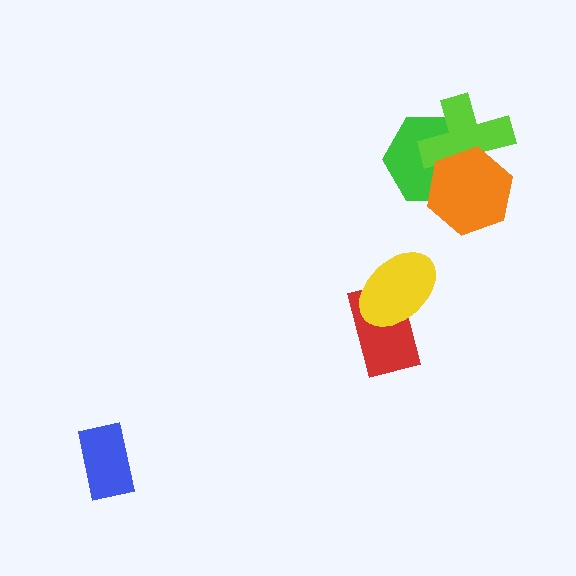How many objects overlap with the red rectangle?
1 object overlaps with the red rectangle.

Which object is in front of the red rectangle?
The yellow ellipse is in front of the red rectangle.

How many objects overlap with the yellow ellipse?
1 object overlaps with the yellow ellipse.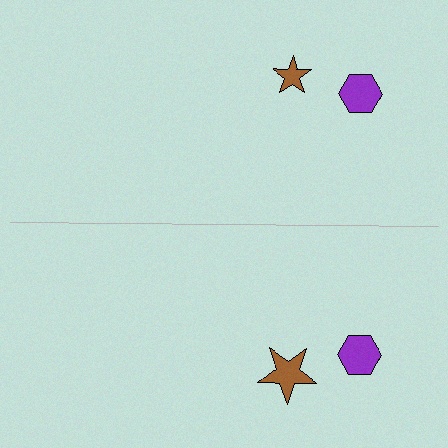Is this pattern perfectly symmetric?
No, the pattern is not perfectly symmetric. The brown star on the bottom side has a different size than its mirror counterpart.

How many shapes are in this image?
There are 4 shapes in this image.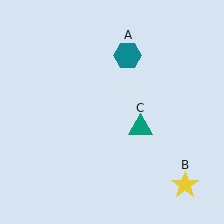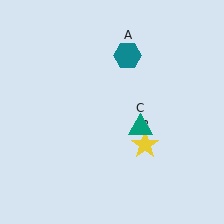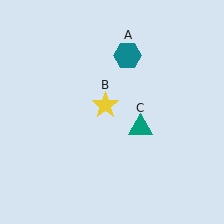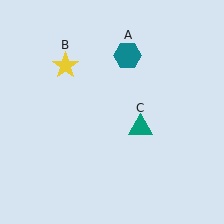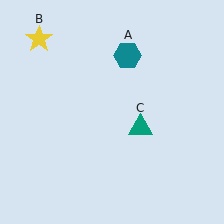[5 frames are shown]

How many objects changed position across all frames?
1 object changed position: yellow star (object B).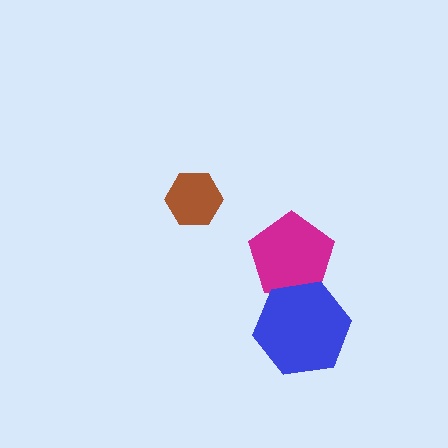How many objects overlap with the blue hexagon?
1 object overlaps with the blue hexagon.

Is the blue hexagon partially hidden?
No, no other shape covers it.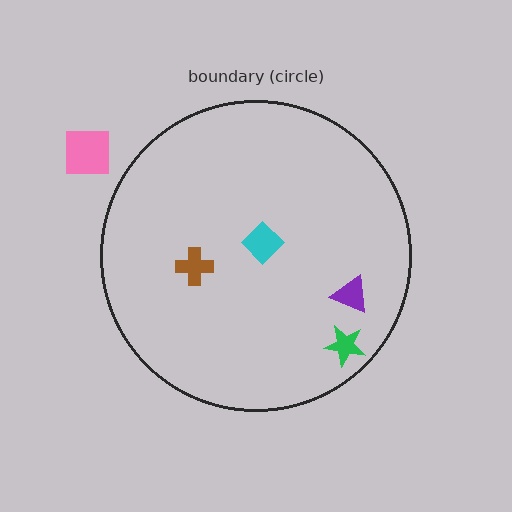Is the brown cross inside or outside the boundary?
Inside.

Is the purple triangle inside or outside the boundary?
Inside.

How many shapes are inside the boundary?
4 inside, 1 outside.